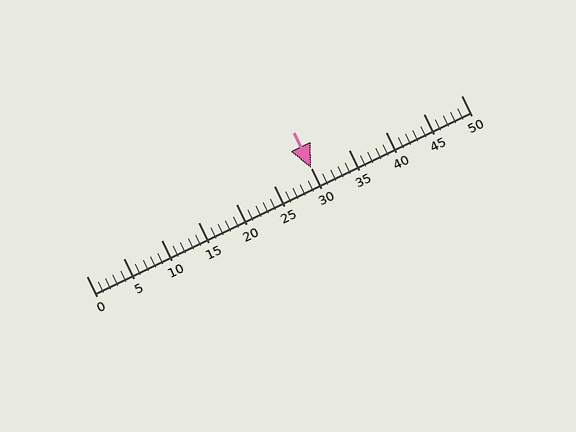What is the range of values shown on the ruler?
The ruler shows values from 0 to 50.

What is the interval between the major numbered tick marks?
The major tick marks are spaced 5 units apart.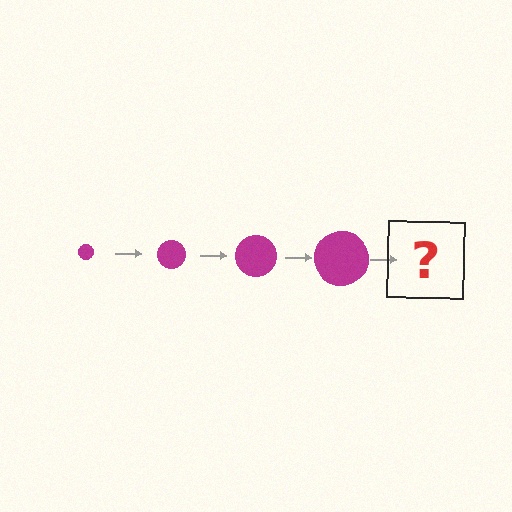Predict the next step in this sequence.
The next step is a magenta circle, larger than the previous one.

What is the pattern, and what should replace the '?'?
The pattern is that the circle gets progressively larger each step. The '?' should be a magenta circle, larger than the previous one.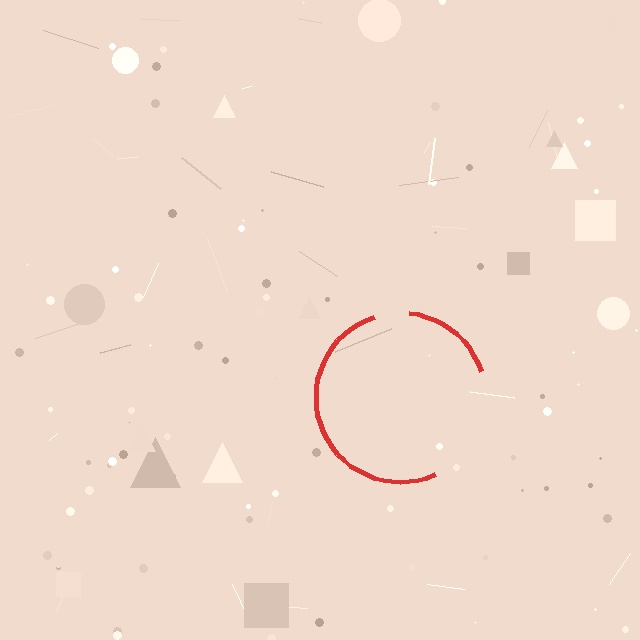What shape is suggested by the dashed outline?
The dashed outline suggests a circle.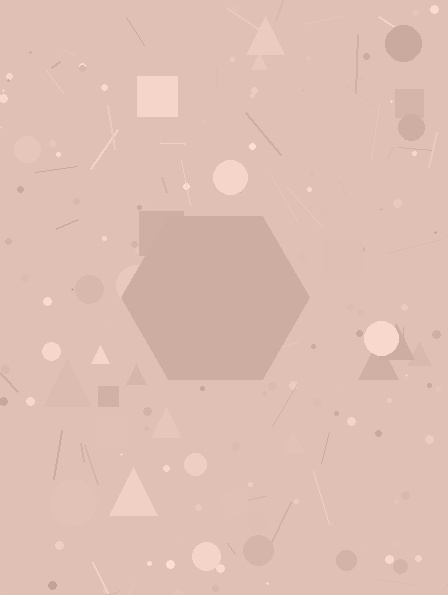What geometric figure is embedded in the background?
A hexagon is embedded in the background.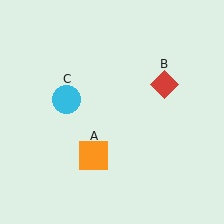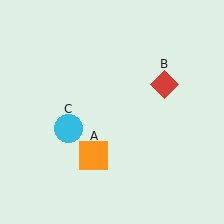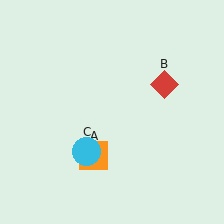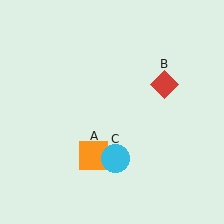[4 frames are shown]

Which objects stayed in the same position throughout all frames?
Orange square (object A) and red diamond (object B) remained stationary.